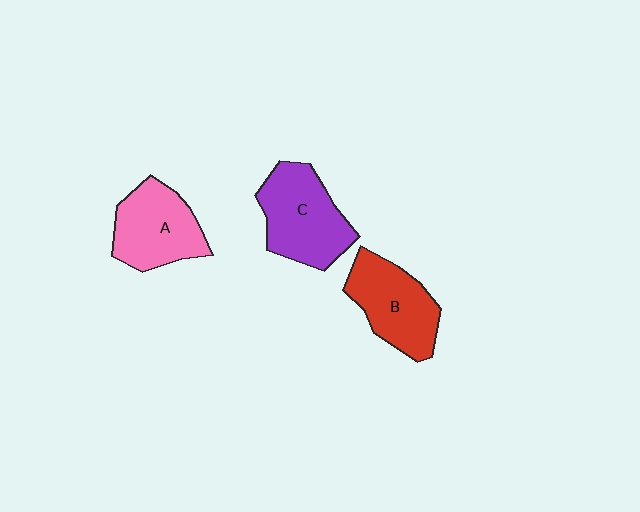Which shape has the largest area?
Shape C (purple).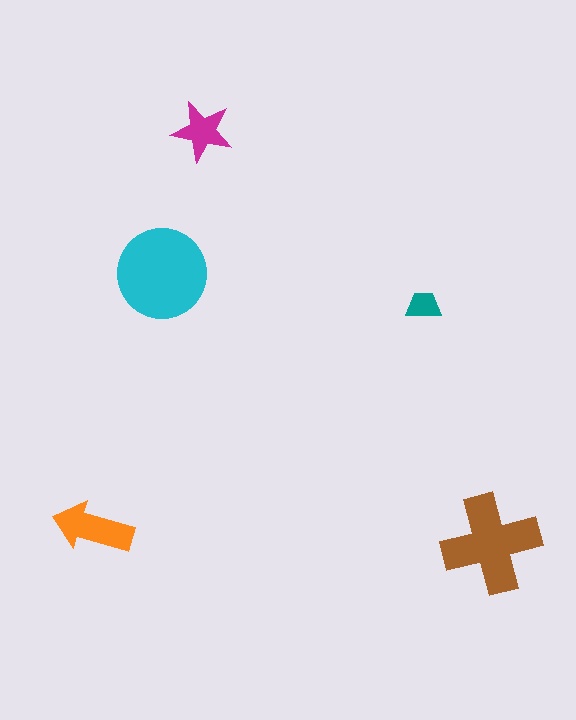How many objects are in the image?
There are 5 objects in the image.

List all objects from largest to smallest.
The cyan circle, the brown cross, the orange arrow, the magenta star, the teal trapezoid.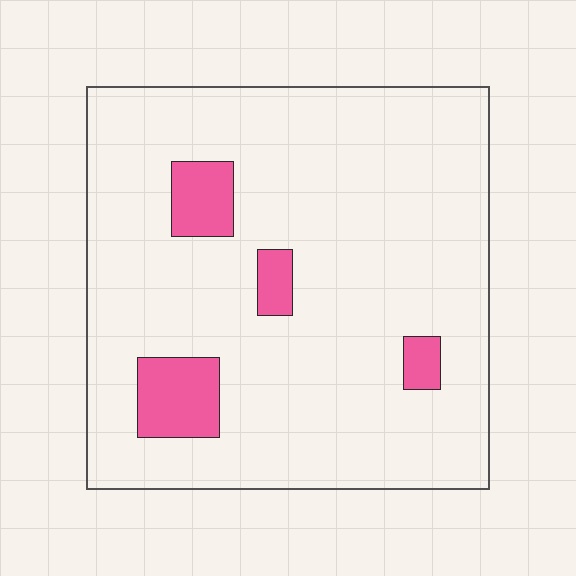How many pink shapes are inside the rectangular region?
4.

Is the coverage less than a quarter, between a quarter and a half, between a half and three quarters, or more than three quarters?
Less than a quarter.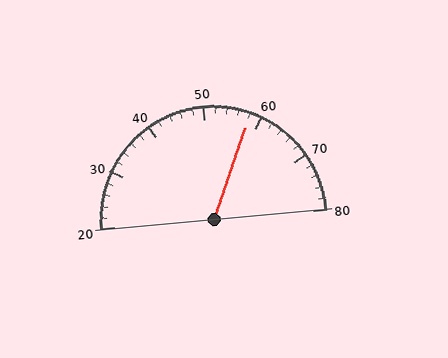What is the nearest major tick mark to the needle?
The nearest major tick mark is 60.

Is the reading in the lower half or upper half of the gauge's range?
The reading is in the upper half of the range (20 to 80).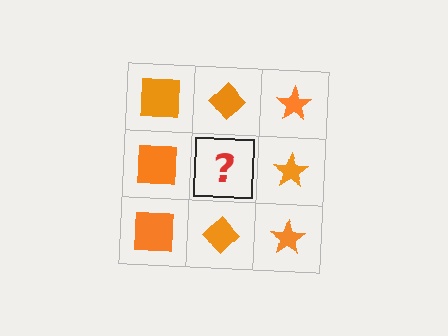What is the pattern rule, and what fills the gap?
The rule is that each column has a consistent shape. The gap should be filled with an orange diamond.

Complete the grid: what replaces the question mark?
The question mark should be replaced with an orange diamond.